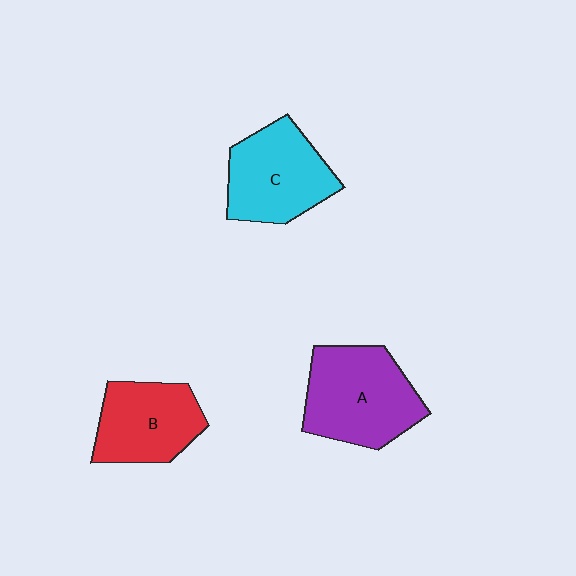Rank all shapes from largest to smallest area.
From largest to smallest: A (purple), C (cyan), B (red).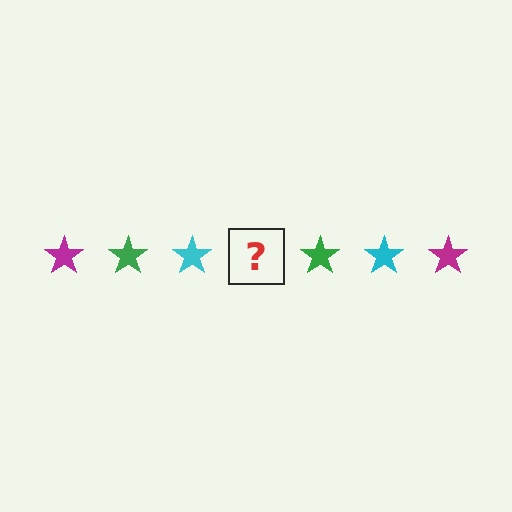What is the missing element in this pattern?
The missing element is a magenta star.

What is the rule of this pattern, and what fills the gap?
The rule is that the pattern cycles through magenta, green, cyan stars. The gap should be filled with a magenta star.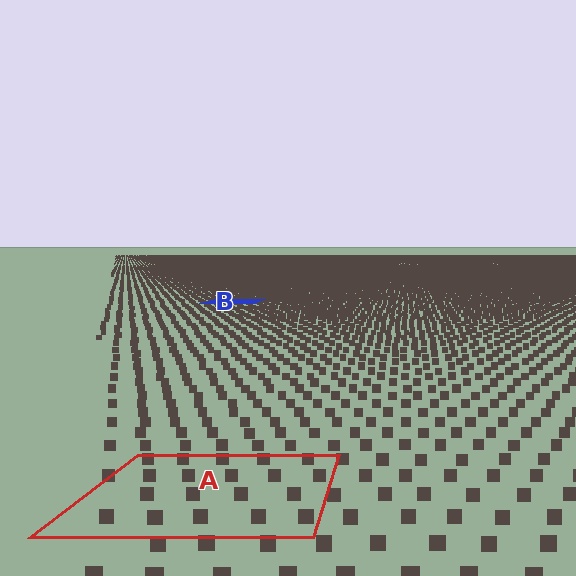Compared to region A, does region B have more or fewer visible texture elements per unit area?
Region B has more texture elements per unit area — they are packed more densely because it is farther away.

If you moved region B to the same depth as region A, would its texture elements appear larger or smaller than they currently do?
They would appear larger. At a closer depth, the same texture elements are projected at a bigger on-screen size.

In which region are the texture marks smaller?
The texture marks are smaller in region B, because it is farther away.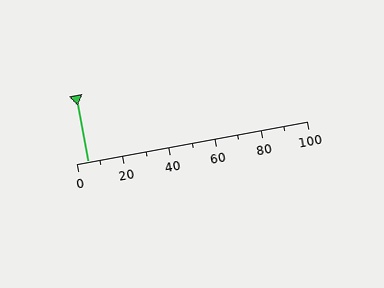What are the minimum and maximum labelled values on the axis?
The axis runs from 0 to 100.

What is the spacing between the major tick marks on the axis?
The major ticks are spaced 20 apart.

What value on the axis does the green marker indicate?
The marker indicates approximately 5.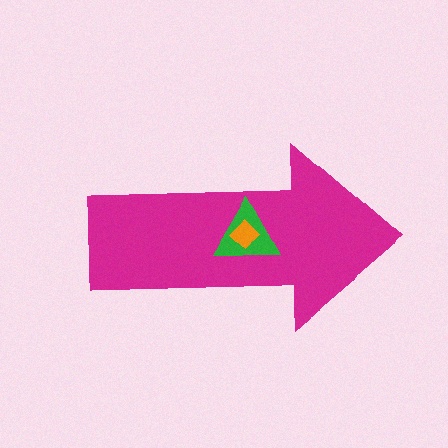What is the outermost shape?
The magenta arrow.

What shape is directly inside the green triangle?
The orange diamond.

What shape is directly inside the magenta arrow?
The green triangle.